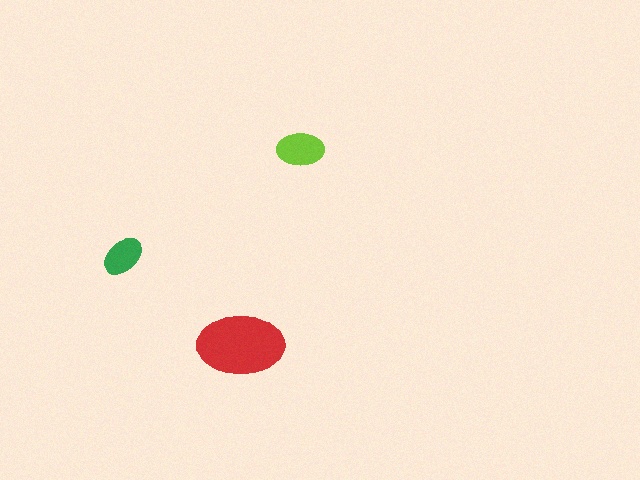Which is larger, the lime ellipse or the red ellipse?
The red one.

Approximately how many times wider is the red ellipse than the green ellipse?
About 2 times wider.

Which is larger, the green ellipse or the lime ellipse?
The lime one.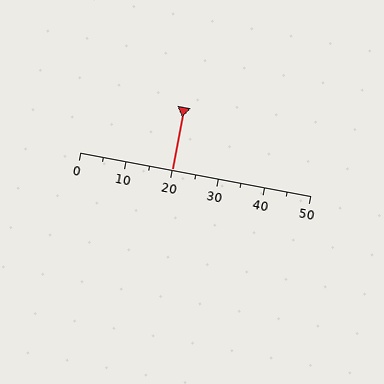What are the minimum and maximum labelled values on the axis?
The axis runs from 0 to 50.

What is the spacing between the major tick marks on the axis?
The major ticks are spaced 10 apart.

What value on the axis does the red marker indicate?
The marker indicates approximately 20.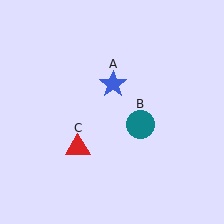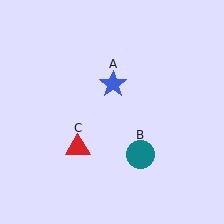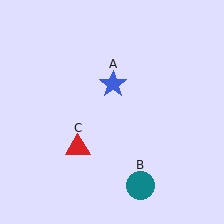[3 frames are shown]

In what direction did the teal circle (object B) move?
The teal circle (object B) moved down.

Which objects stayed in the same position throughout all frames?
Blue star (object A) and red triangle (object C) remained stationary.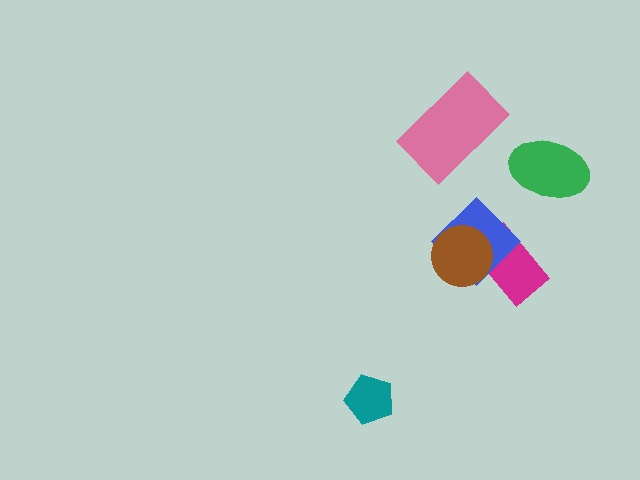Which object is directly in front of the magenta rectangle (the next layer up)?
The blue diamond is directly in front of the magenta rectangle.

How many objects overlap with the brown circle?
2 objects overlap with the brown circle.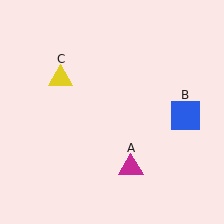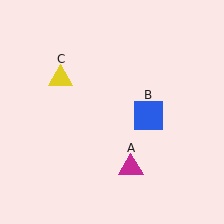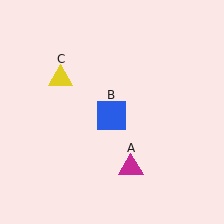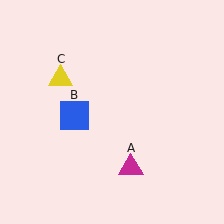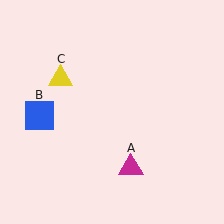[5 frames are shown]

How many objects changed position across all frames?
1 object changed position: blue square (object B).